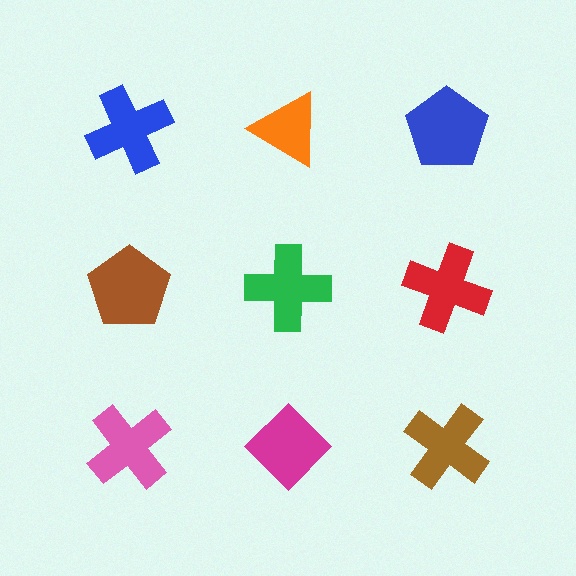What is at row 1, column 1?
A blue cross.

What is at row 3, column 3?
A brown cross.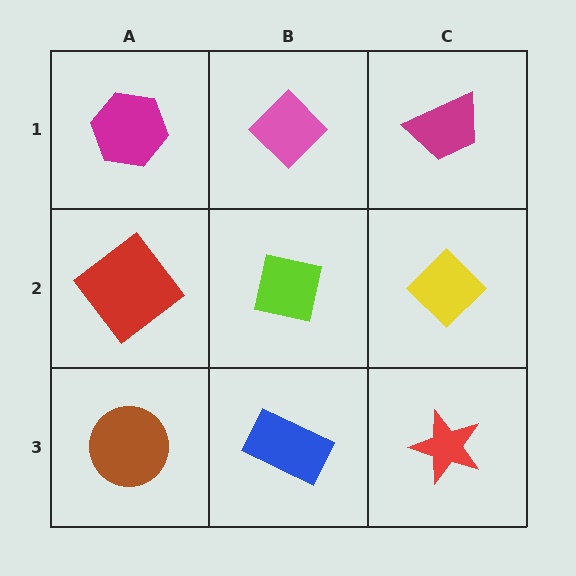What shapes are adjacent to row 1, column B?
A lime square (row 2, column B), a magenta hexagon (row 1, column A), a magenta trapezoid (row 1, column C).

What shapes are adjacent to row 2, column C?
A magenta trapezoid (row 1, column C), a red star (row 3, column C), a lime square (row 2, column B).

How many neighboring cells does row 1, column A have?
2.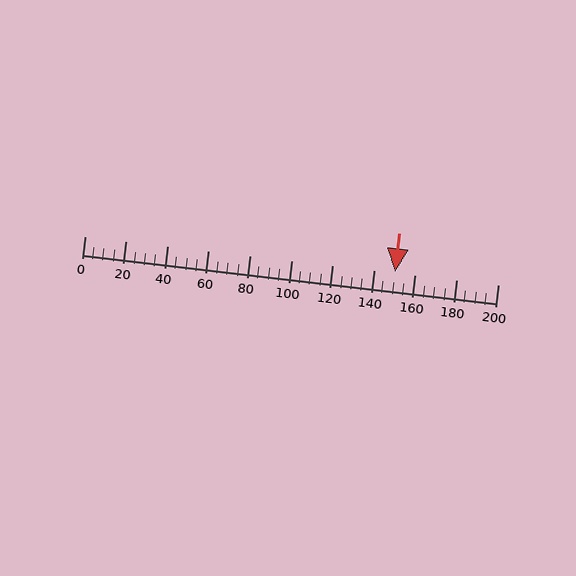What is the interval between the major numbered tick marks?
The major tick marks are spaced 20 units apart.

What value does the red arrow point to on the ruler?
The red arrow points to approximately 150.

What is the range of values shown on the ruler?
The ruler shows values from 0 to 200.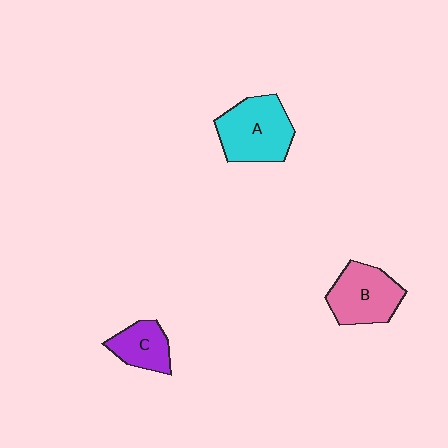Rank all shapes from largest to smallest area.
From largest to smallest: A (cyan), B (pink), C (purple).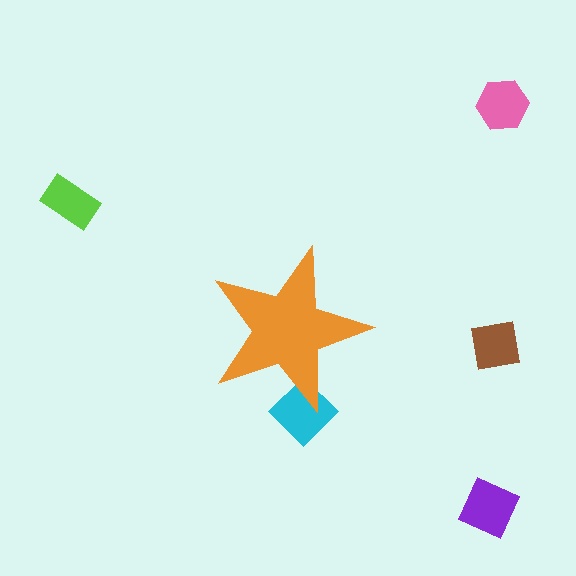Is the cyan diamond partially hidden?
Yes, the cyan diamond is partially hidden behind the orange star.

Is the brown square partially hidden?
No, the brown square is fully visible.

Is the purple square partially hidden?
No, the purple square is fully visible.